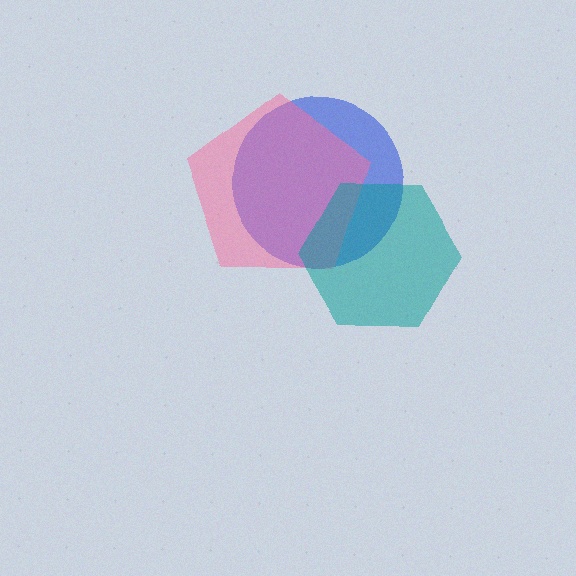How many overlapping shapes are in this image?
There are 3 overlapping shapes in the image.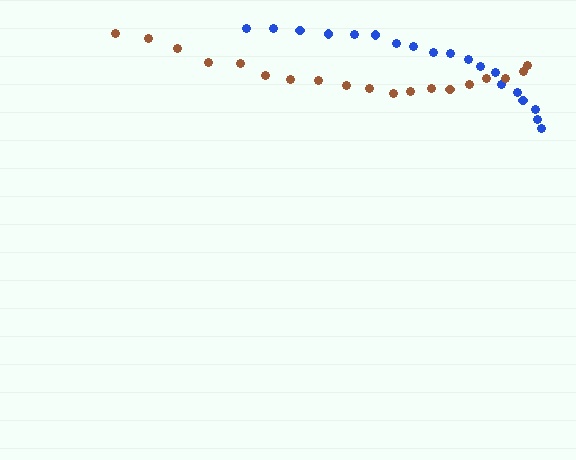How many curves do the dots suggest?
There are 2 distinct paths.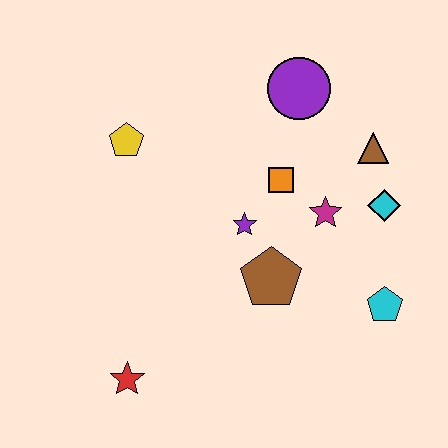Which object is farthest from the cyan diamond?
The red star is farthest from the cyan diamond.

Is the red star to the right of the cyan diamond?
No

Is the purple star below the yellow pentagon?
Yes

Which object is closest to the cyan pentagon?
The cyan diamond is closest to the cyan pentagon.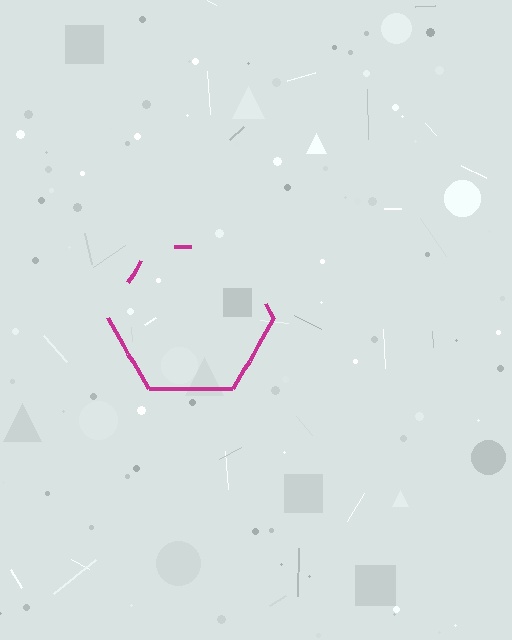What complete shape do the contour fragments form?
The contour fragments form a hexagon.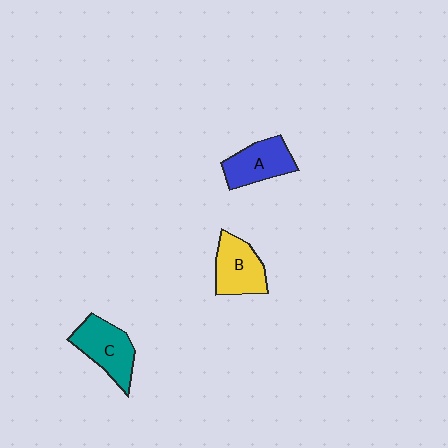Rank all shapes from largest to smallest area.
From largest to smallest: C (teal), B (yellow), A (blue).